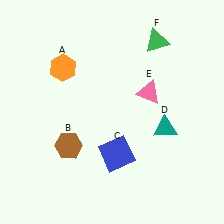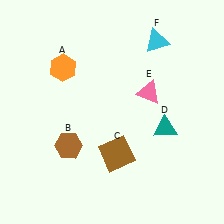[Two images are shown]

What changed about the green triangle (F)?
In Image 1, F is green. In Image 2, it changed to cyan.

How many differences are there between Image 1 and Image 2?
There are 2 differences between the two images.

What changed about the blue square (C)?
In Image 1, C is blue. In Image 2, it changed to brown.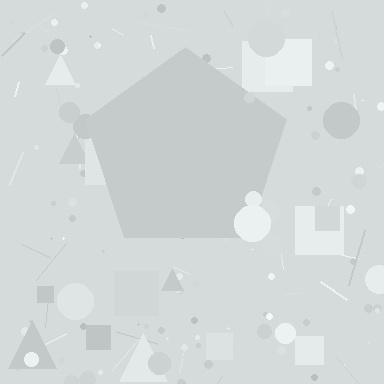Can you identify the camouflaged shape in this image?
The camouflaged shape is a pentagon.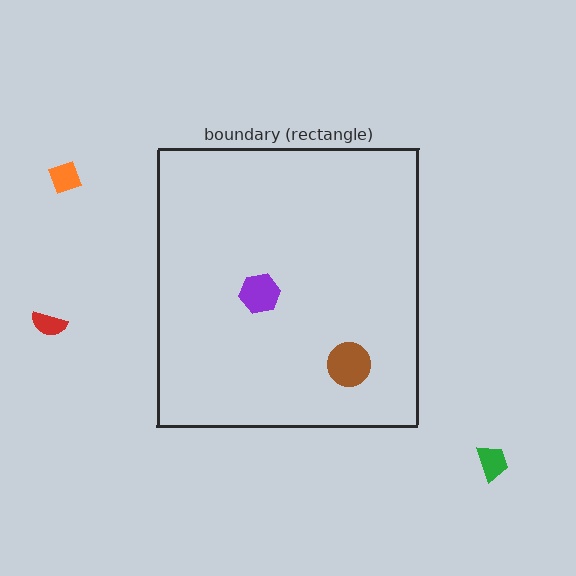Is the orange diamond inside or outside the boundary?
Outside.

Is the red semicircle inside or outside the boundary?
Outside.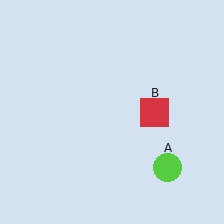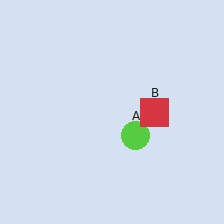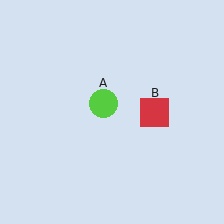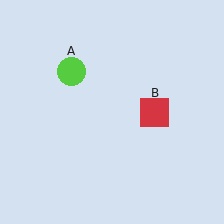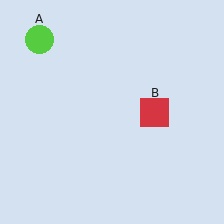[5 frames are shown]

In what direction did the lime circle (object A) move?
The lime circle (object A) moved up and to the left.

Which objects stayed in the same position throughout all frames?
Red square (object B) remained stationary.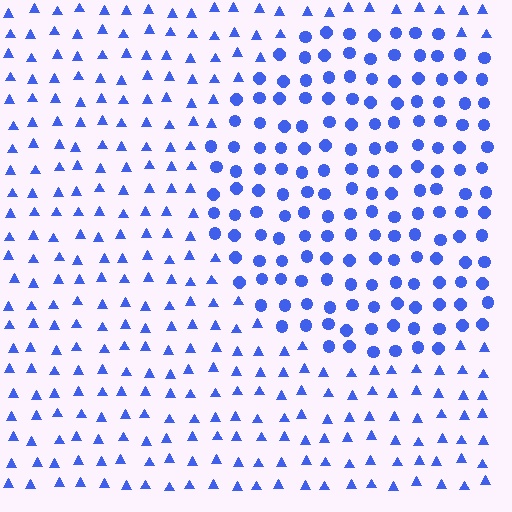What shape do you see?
I see a circle.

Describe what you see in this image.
The image is filled with small blue elements arranged in a uniform grid. A circle-shaped region contains circles, while the surrounding area contains triangles. The boundary is defined purely by the change in element shape.